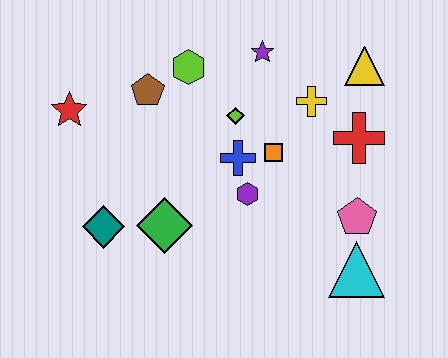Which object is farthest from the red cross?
The red star is farthest from the red cross.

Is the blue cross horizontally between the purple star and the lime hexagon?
Yes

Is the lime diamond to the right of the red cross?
No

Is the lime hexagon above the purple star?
No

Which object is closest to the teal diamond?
The green diamond is closest to the teal diamond.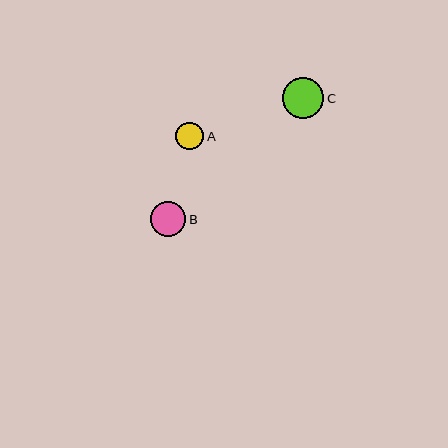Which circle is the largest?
Circle C is the largest with a size of approximately 41 pixels.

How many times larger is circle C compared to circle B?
Circle C is approximately 1.2 times the size of circle B.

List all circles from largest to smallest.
From largest to smallest: C, B, A.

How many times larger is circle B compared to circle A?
Circle B is approximately 1.3 times the size of circle A.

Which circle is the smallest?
Circle A is the smallest with a size of approximately 28 pixels.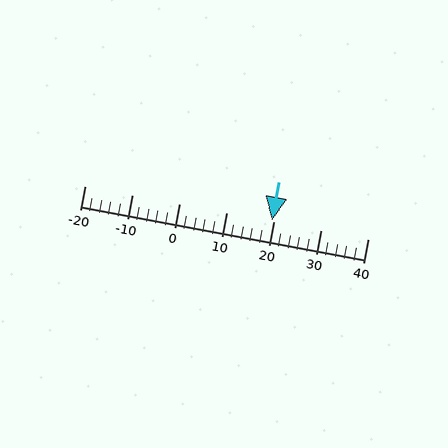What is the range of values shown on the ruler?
The ruler shows values from -20 to 40.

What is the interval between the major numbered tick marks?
The major tick marks are spaced 10 units apart.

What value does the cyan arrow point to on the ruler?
The cyan arrow points to approximately 20.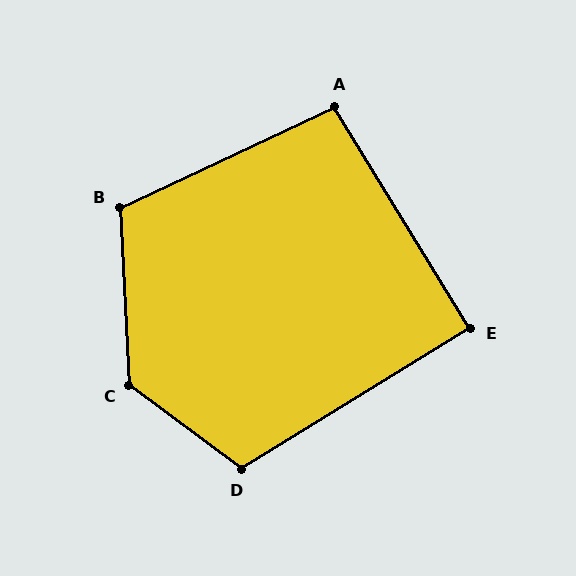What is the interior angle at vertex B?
Approximately 112 degrees (obtuse).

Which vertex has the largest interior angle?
C, at approximately 129 degrees.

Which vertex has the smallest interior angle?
E, at approximately 90 degrees.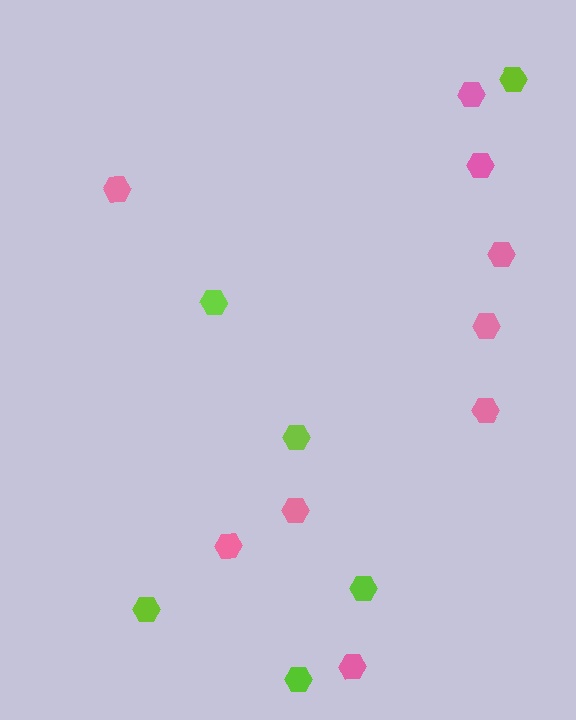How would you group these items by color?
There are 2 groups: one group of pink hexagons (9) and one group of lime hexagons (6).